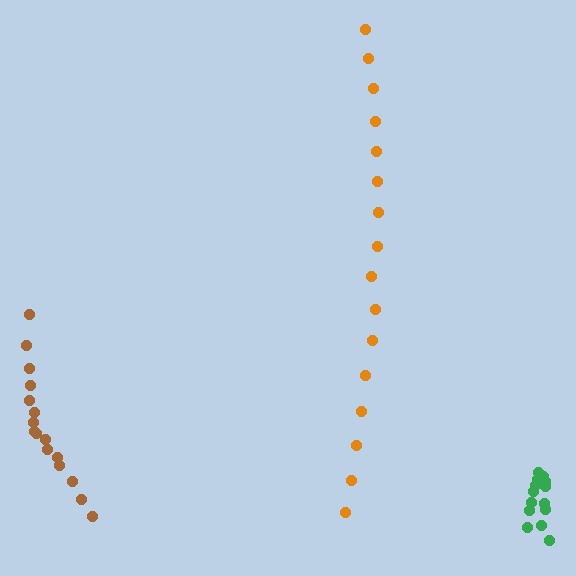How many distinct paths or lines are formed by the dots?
There are 3 distinct paths.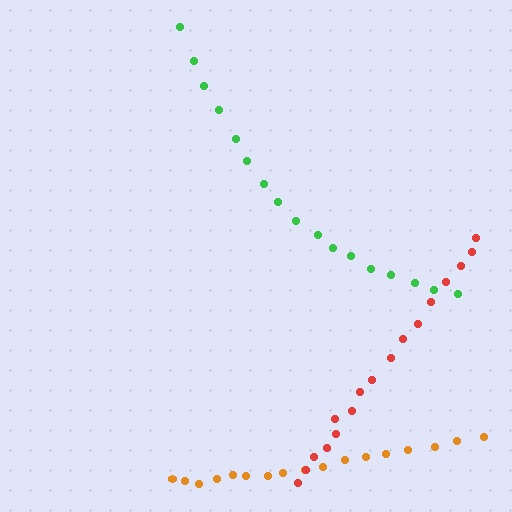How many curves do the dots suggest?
There are 3 distinct paths.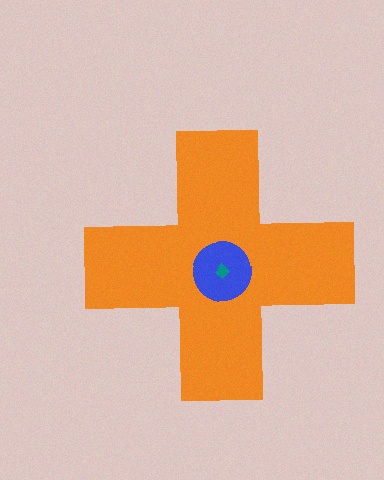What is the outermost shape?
The orange cross.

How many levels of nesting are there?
3.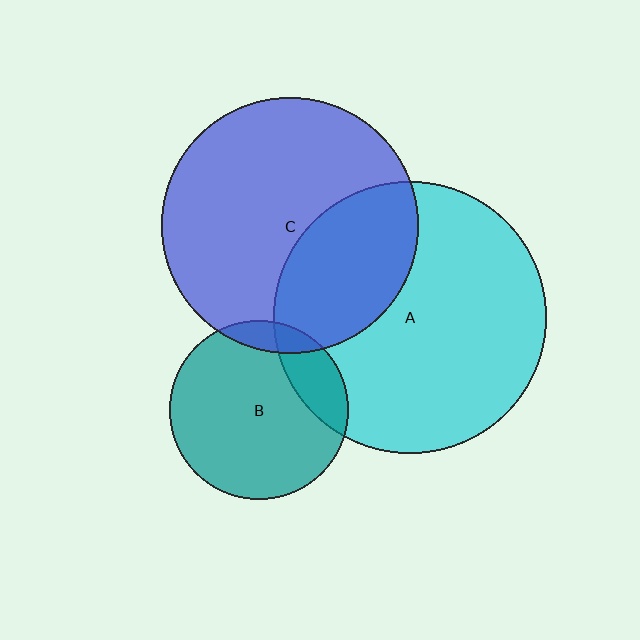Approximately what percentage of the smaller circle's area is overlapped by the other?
Approximately 35%.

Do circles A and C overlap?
Yes.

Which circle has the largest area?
Circle A (cyan).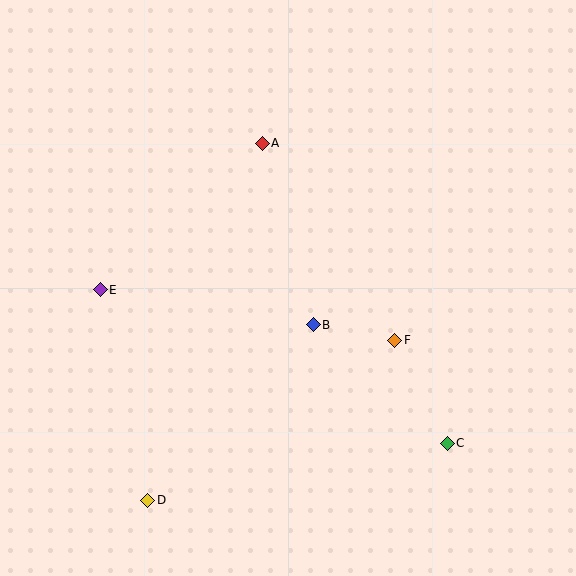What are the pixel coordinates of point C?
Point C is at (447, 443).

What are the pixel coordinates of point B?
Point B is at (313, 325).